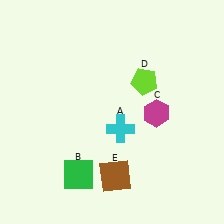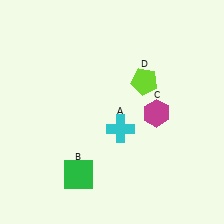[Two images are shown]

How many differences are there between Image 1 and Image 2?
There is 1 difference between the two images.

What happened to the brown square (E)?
The brown square (E) was removed in Image 2. It was in the bottom-right area of Image 1.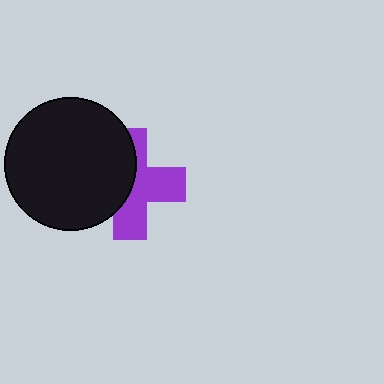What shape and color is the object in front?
The object in front is a black circle.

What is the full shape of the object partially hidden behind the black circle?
The partially hidden object is a purple cross.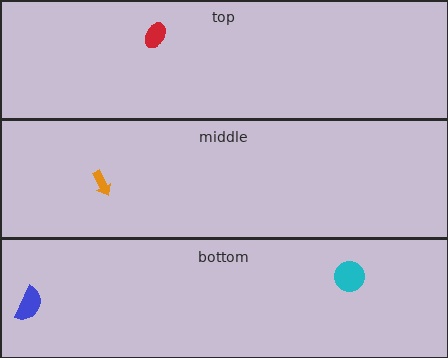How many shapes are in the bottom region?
2.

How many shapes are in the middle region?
1.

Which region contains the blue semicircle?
The bottom region.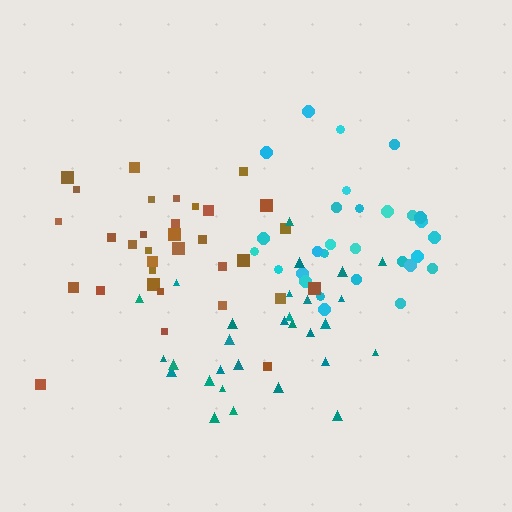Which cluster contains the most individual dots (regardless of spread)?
Brown (33).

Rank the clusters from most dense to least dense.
cyan, teal, brown.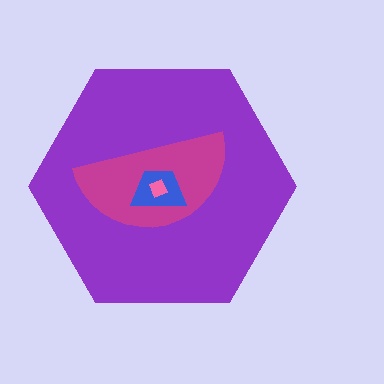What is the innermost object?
The pink square.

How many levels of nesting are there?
4.